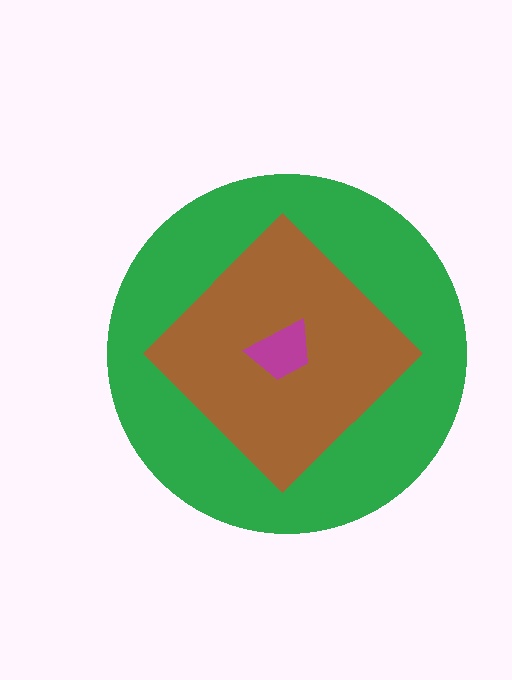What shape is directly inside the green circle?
The brown diamond.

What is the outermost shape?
The green circle.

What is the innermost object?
The magenta trapezoid.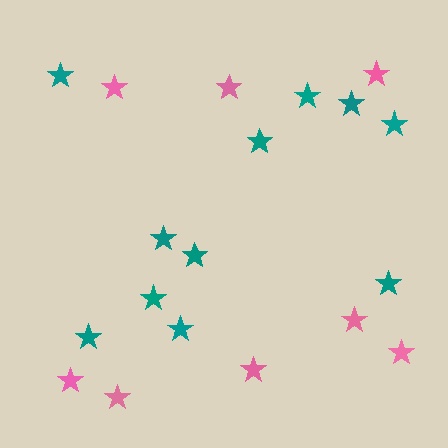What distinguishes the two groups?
There are 2 groups: one group of pink stars (8) and one group of teal stars (11).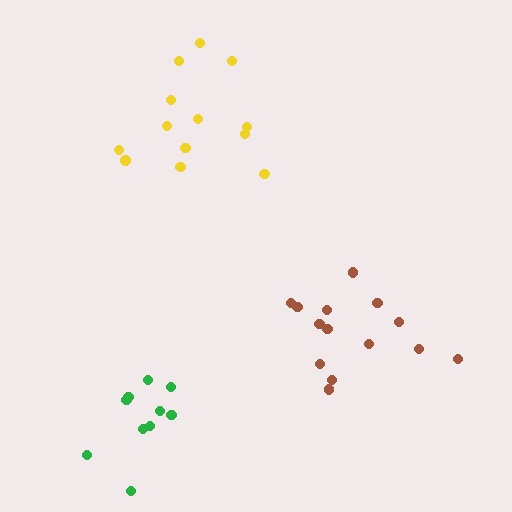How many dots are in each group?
Group 1: 10 dots, Group 2: 13 dots, Group 3: 14 dots (37 total).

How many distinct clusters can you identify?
There are 3 distinct clusters.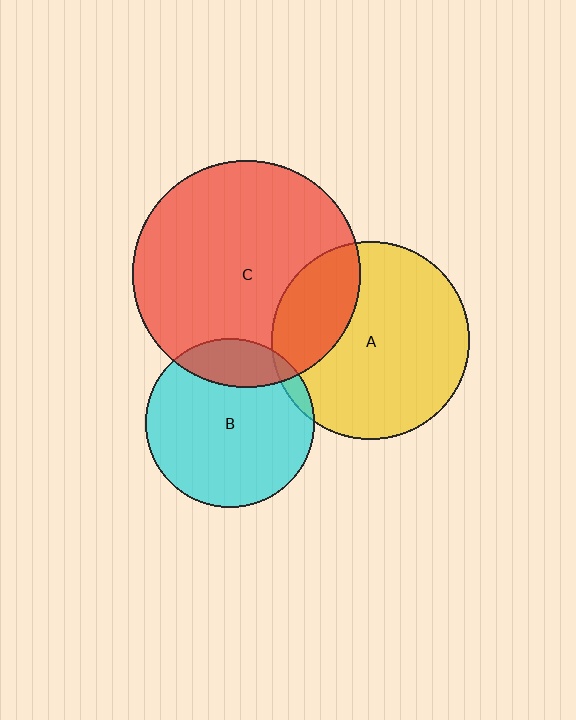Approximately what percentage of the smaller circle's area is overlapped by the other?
Approximately 25%.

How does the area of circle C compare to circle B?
Approximately 1.8 times.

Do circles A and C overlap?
Yes.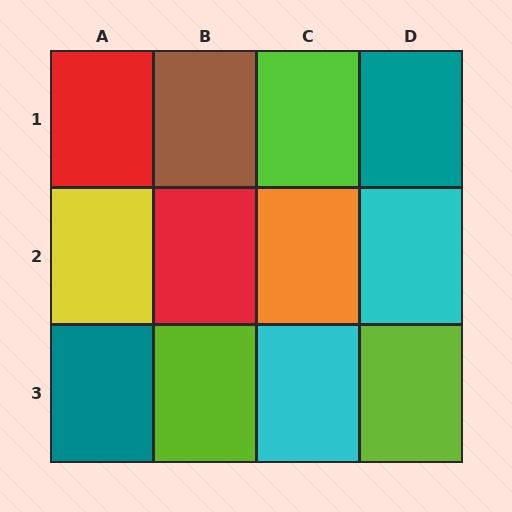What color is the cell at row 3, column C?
Cyan.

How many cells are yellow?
1 cell is yellow.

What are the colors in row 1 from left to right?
Red, brown, lime, teal.